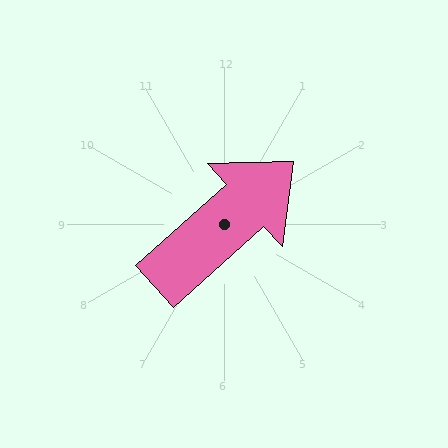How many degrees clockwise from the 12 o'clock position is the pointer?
Approximately 48 degrees.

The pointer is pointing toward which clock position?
Roughly 2 o'clock.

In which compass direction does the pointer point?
Northeast.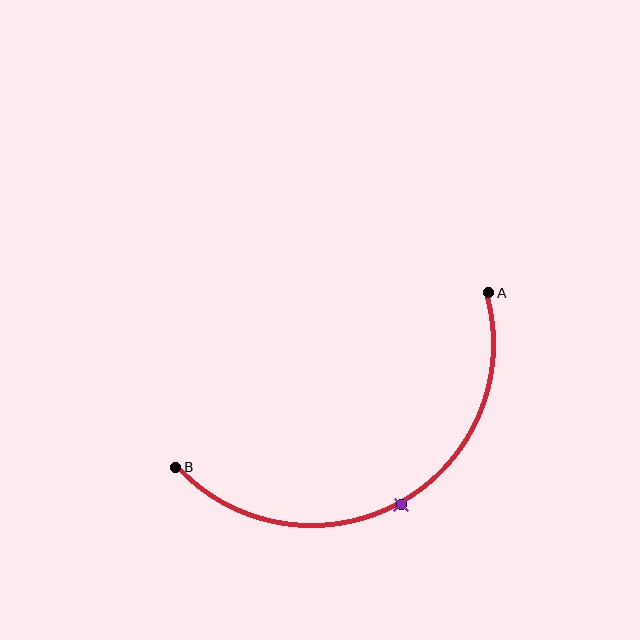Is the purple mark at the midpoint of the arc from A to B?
Yes. The purple mark lies on the arc at equal arc-length from both A and B — it is the arc midpoint.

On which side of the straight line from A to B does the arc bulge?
The arc bulges below the straight line connecting A and B.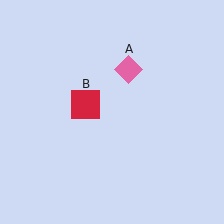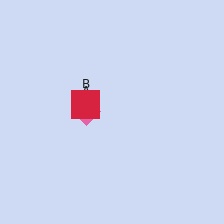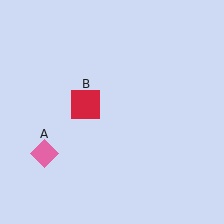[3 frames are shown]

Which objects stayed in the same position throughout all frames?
Red square (object B) remained stationary.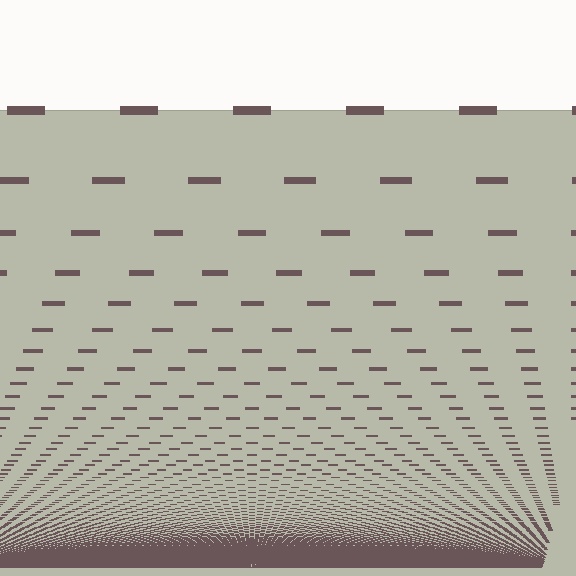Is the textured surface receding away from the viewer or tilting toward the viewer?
The surface appears to tilt toward the viewer. Texture elements get larger and sparser toward the top.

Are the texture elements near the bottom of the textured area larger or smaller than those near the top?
Smaller. The gradient is inverted — elements near the bottom are smaller and denser.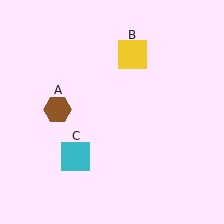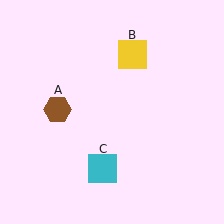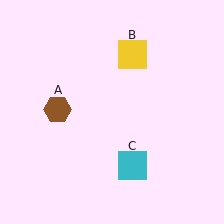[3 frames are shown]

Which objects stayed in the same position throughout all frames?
Brown hexagon (object A) and yellow square (object B) remained stationary.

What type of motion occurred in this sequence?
The cyan square (object C) rotated counterclockwise around the center of the scene.